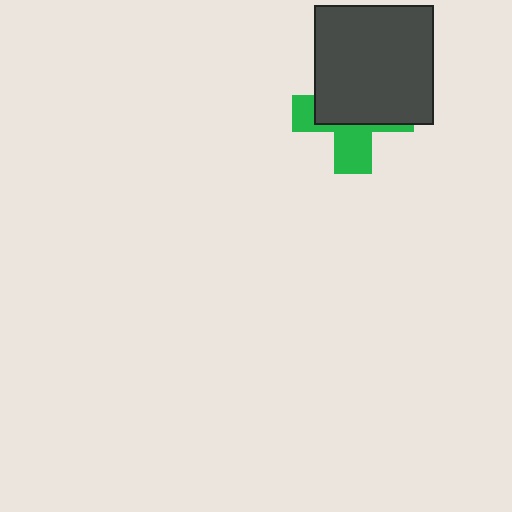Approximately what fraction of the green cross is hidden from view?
Roughly 61% of the green cross is hidden behind the dark gray square.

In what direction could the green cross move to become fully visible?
The green cross could move down. That would shift it out from behind the dark gray square entirely.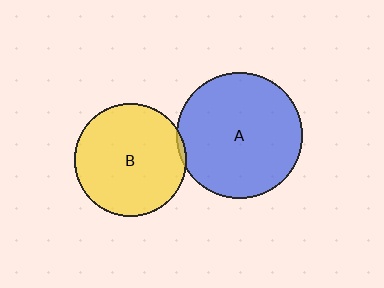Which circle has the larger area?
Circle A (blue).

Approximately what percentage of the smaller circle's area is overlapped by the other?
Approximately 5%.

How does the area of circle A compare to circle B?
Approximately 1.3 times.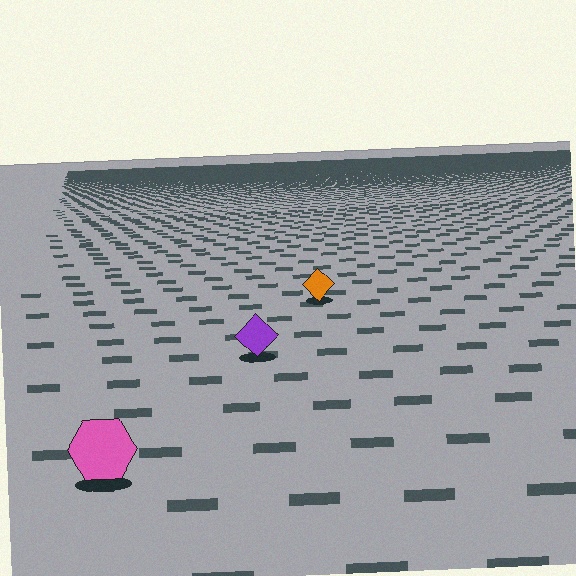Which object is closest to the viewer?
The pink hexagon is closest. The texture marks near it are larger and more spread out.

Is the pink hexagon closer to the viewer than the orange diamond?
Yes. The pink hexagon is closer — you can tell from the texture gradient: the ground texture is coarser near it.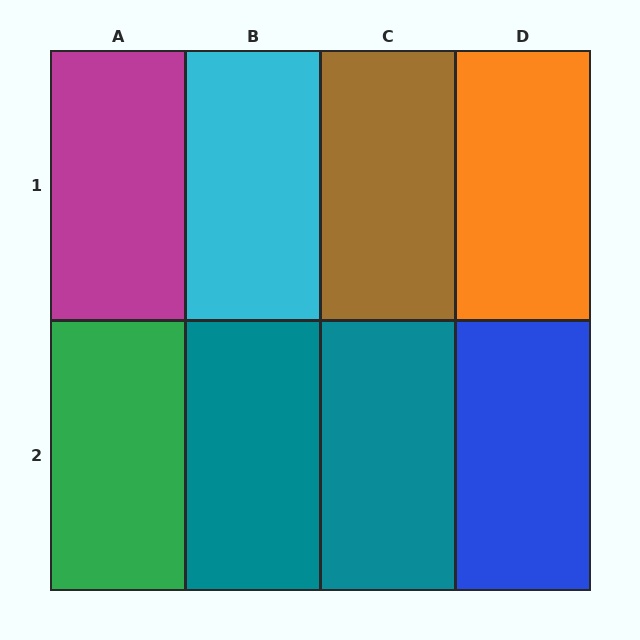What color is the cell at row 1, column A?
Magenta.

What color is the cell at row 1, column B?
Cyan.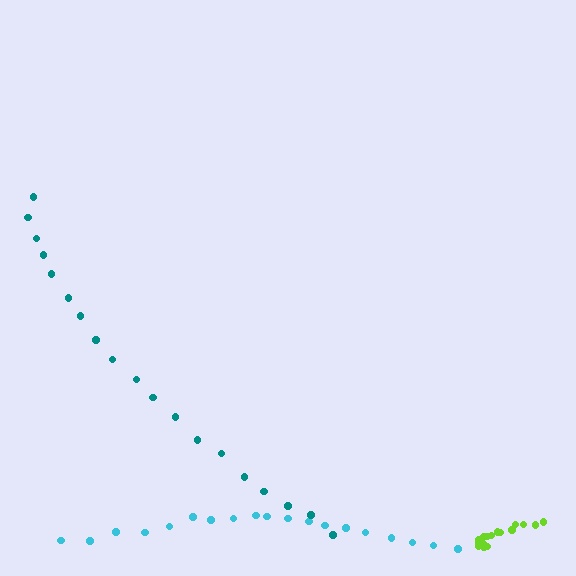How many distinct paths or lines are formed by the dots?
There are 3 distinct paths.